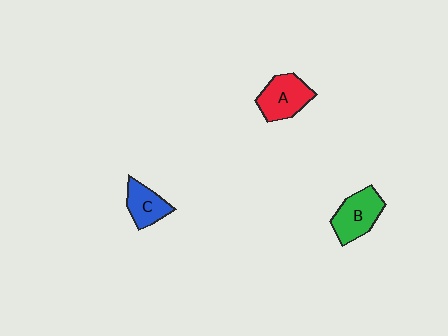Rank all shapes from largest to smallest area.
From largest to smallest: B (green), A (red), C (blue).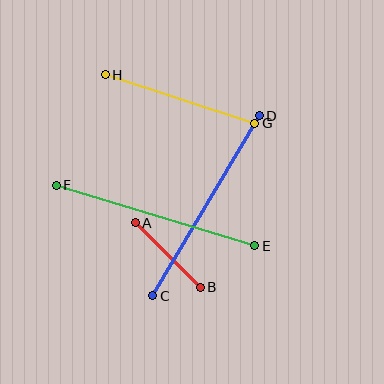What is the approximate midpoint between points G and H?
The midpoint is at approximately (180, 99) pixels.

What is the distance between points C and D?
The distance is approximately 209 pixels.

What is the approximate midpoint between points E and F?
The midpoint is at approximately (156, 216) pixels.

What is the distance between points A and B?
The distance is approximately 92 pixels.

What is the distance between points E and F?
The distance is approximately 208 pixels.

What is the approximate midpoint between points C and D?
The midpoint is at approximately (206, 206) pixels.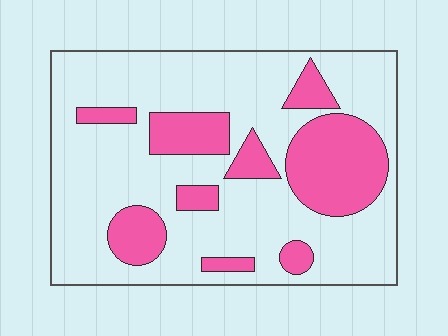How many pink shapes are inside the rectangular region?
9.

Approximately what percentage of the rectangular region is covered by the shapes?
Approximately 25%.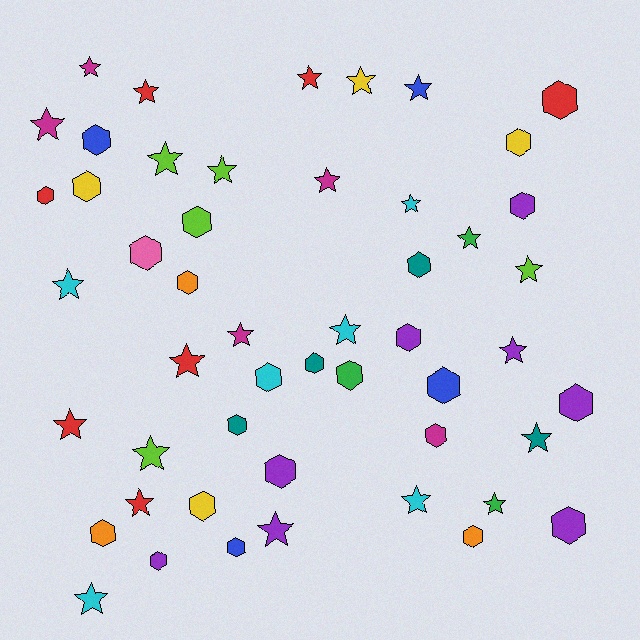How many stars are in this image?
There are 25 stars.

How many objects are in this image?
There are 50 objects.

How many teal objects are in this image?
There are 4 teal objects.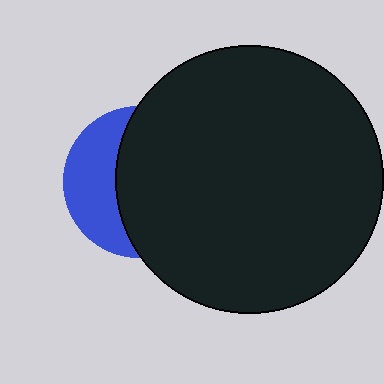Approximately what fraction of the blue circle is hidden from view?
Roughly 64% of the blue circle is hidden behind the black circle.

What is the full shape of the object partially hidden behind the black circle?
The partially hidden object is a blue circle.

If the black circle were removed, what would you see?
You would see the complete blue circle.